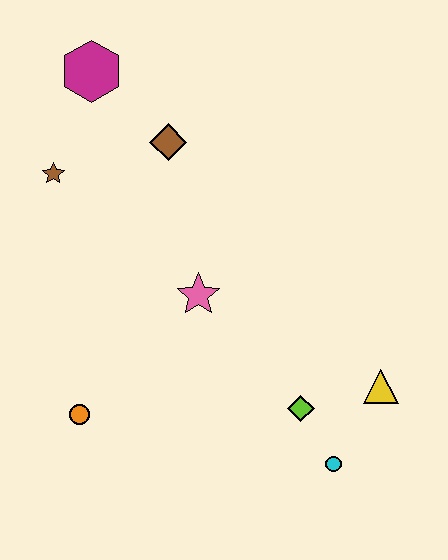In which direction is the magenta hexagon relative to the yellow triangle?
The magenta hexagon is above the yellow triangle.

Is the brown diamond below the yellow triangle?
No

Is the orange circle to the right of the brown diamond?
No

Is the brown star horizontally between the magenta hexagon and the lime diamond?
No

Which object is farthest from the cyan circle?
The magenta hexagon is farthest from the cyan circle.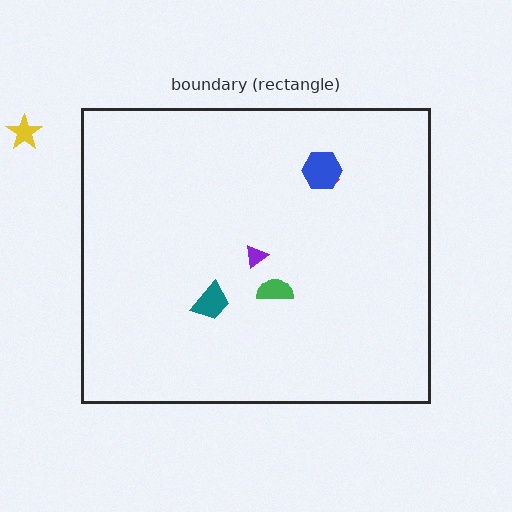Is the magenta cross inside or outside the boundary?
Inside.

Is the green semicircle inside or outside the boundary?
Inside.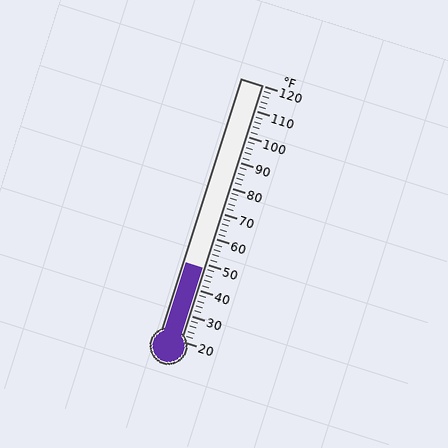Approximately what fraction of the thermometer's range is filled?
The thermometer is filled to approximately 30% of its range.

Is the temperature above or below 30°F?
The temperature is above 30°F.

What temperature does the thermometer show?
The thermometer shows approximately 48°F.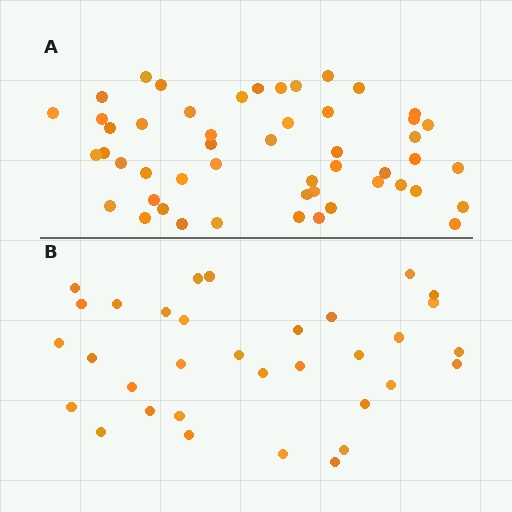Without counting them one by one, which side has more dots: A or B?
Region A (the top region) has more dots.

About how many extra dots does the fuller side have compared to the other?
Region A has approximately 20 more dots than region B.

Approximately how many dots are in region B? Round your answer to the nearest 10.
About 30 dots. (The exact count is 33, which rounds to 30.)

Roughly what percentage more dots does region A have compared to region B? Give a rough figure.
About 55% more.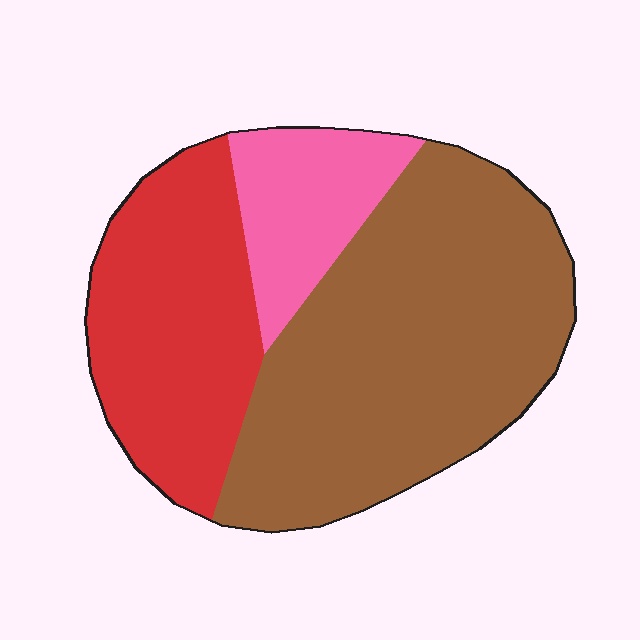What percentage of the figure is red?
Red covers 31% of the figure.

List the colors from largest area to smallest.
From largest to smallest: brown, red, pink.